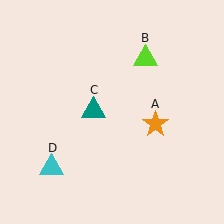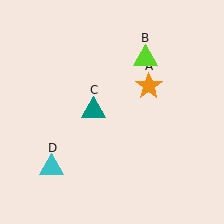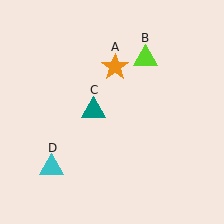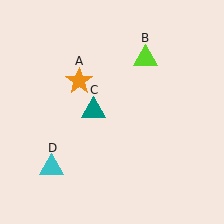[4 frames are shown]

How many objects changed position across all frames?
1 object changed position: orange star (object A).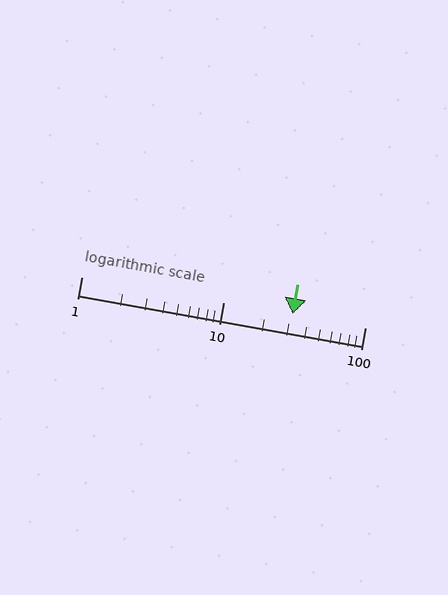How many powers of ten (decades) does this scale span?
The scale spans 2 decades, from 1 to 100.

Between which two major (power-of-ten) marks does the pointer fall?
The pointer is between 10 and 100.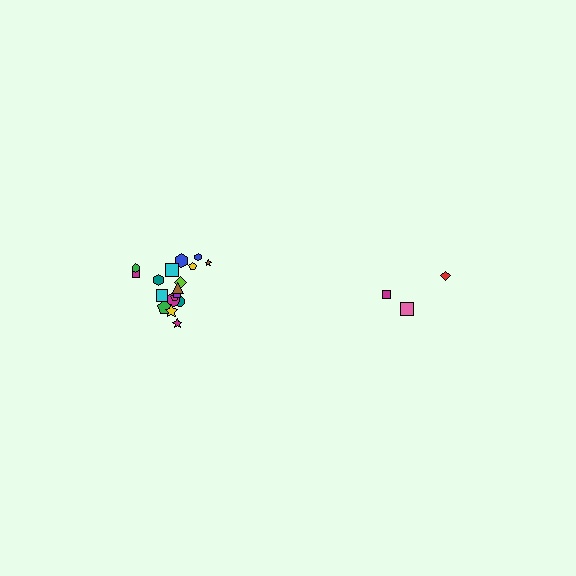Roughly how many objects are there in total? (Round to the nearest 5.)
Roughly 20 objects in total.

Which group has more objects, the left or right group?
The left group.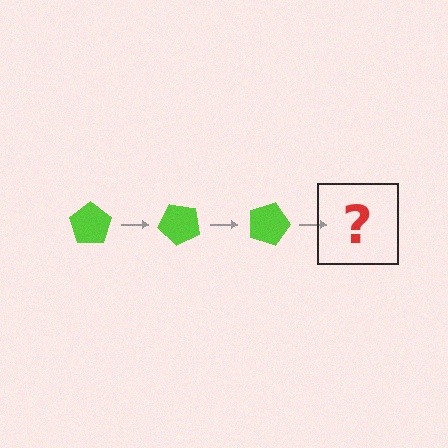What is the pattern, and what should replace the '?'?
The pattern is that the pentagon rotates 45 degrees each step. The '?' should be a lime pentagon rotated 135 degrees.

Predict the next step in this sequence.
The next step is a lime pentagon rotated 135 degrees.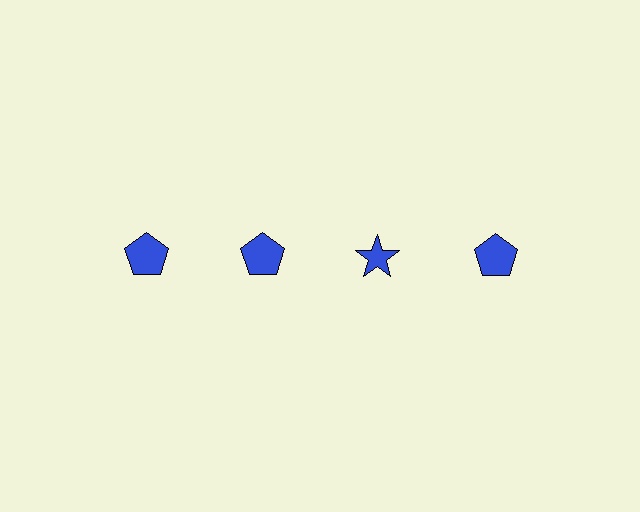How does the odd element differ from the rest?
It has a different shape: star instead of pentagon.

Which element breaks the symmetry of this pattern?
The blue star in the top row, center column breaks the symmetry. All other shapes are blue pentagons.